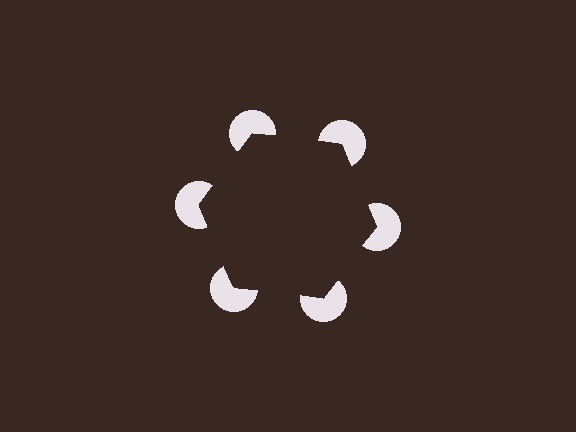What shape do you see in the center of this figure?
An illusory hexagon — its edges are inferred from the aligned wedge cuts in the pac-man discs, not physically drawn.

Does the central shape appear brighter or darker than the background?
It typically appears slightly darker than the background, even though no actual brightness change is drawn.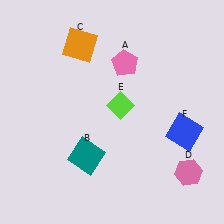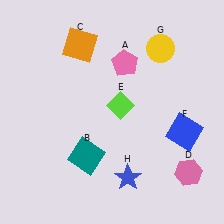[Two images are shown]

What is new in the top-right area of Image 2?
A yellow circle (G) was added in the top-right area of Image 2.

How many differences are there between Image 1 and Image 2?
There are 2 differences between the two images.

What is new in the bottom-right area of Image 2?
A blue star (H) was added in the bottom-right area of Image 2.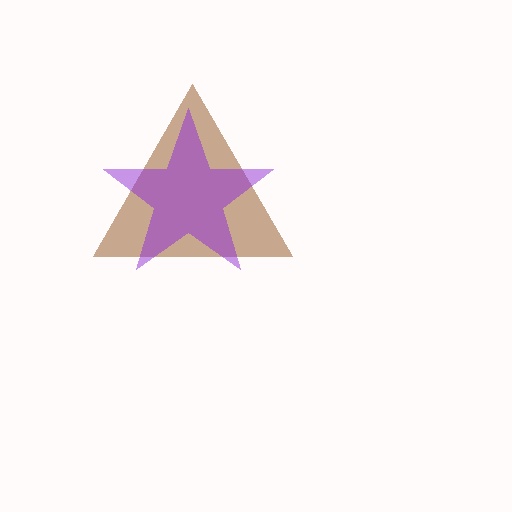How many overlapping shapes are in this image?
There are 2 overlapping shapes in the image.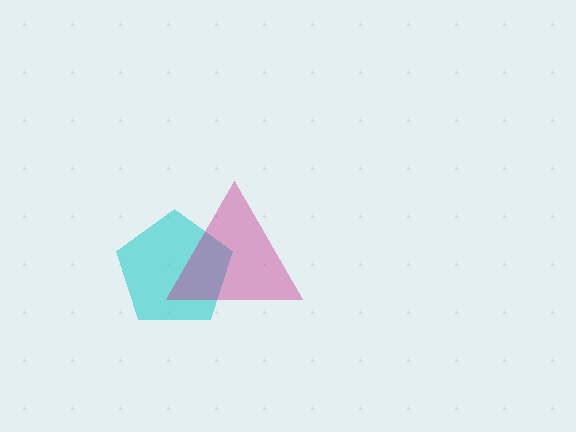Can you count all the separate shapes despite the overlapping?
Yes, there are 2 separate shapes.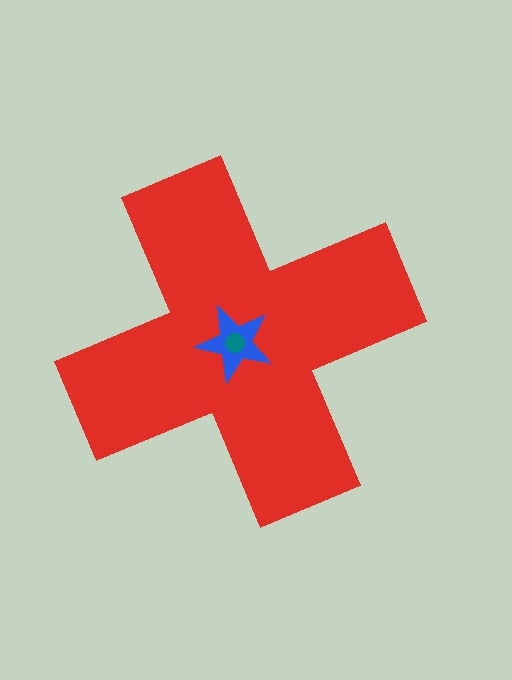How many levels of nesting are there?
3.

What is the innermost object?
The teal circle.